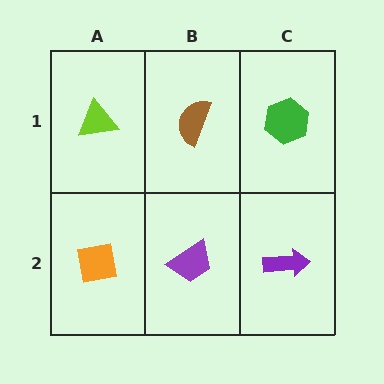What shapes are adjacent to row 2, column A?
A lime triangle (row 1, column A), a purple trapezoid (row 2, column B).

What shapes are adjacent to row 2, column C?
A green hexagon (row 1, column C), a purple trapezoid (row 2, column B).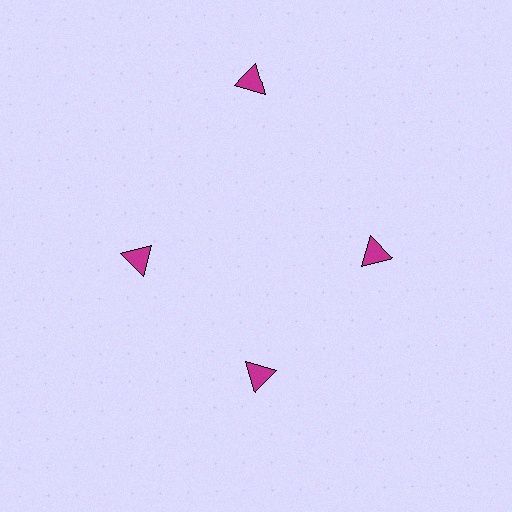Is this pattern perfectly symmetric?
No. The 4 magenta triangles are arranged in a ring, but one element near the 12 o'clock position is pushed outward from the center, breaking the 4-fold rotational symmetry.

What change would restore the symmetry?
The symmetry would be restored by moving it inward, back onto the ring so that all 4 triangles sit at equal angles and equal distance from the center.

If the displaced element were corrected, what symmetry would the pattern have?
It would have 4-fold rotational symmetry — the pattern would map onto itself every 90 degrees.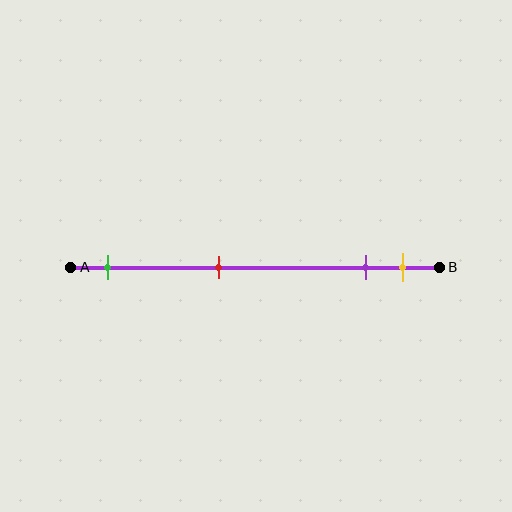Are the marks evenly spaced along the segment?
No, the marks are not evenly spaced.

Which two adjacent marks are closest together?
The purple and yellow marks are the closest adjacent pair.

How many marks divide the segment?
There are 4 marks dividing the segment.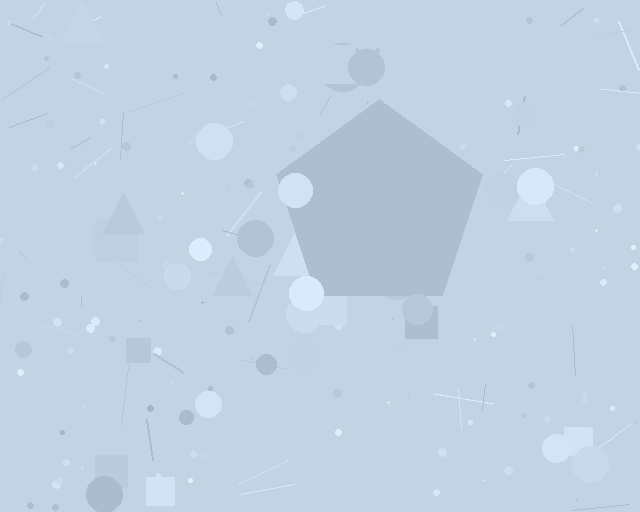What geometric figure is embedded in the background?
A pentagon is embedded in the background.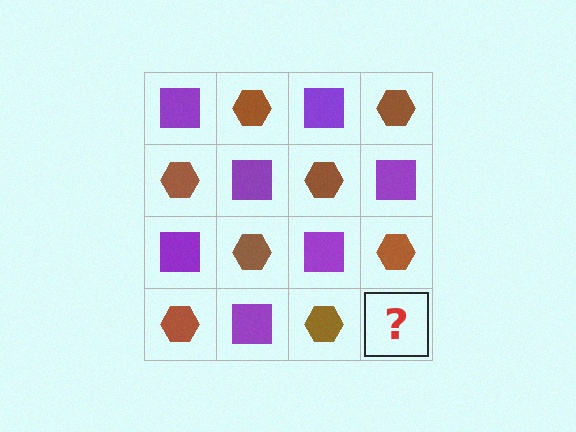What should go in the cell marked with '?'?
The missing cell should contain a purple square.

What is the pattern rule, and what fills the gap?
The rule is that it alternates purple square and brown hexagon in a checkerboard pattern. The gap should be filled with a purple square.